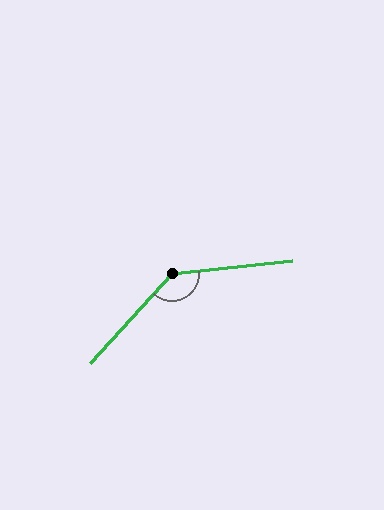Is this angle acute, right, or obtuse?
It is obtuse.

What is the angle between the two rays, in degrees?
Approximately 138 degrees.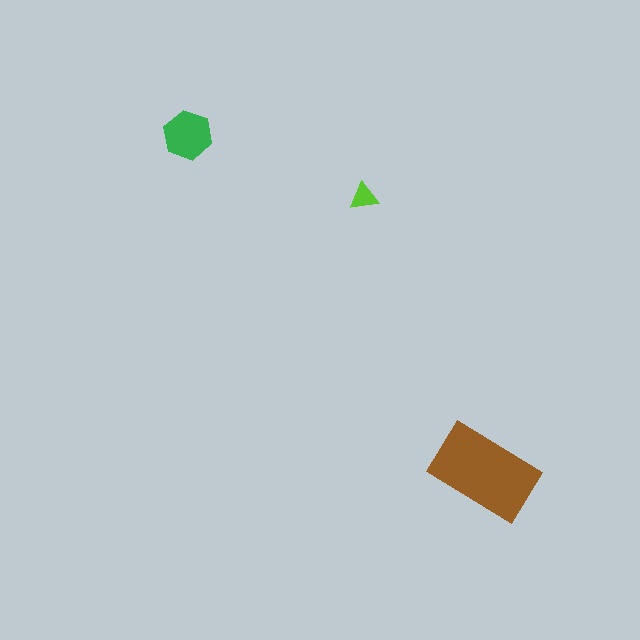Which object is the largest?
The brown rectangle.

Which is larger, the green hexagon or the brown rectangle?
The brown rectangle.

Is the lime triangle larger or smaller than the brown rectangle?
Smaller.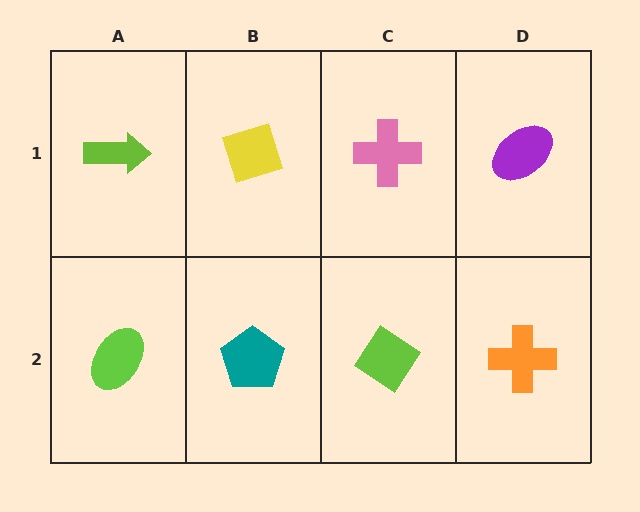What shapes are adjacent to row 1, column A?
A lime ellipse (row 2, column A), a yellow diamond (row 1, column B).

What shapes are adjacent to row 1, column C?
A lime diamond (row 2, column C), a yellow diamond (row 1, column B), a purple ellipse (row 1, column D).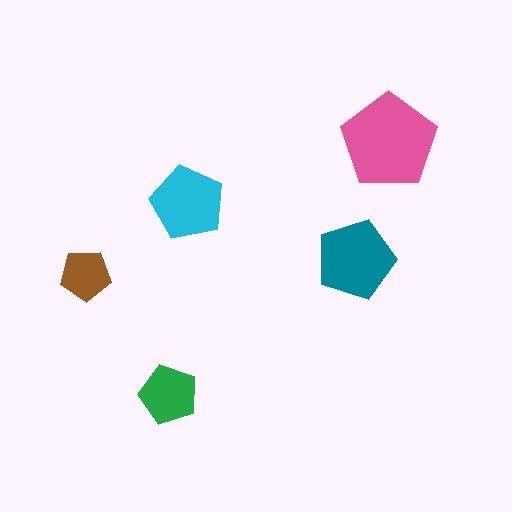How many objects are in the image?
There are 5 objects in the image.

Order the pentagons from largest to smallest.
the pink one, the teal one, the cyan one, the green one, the brown one.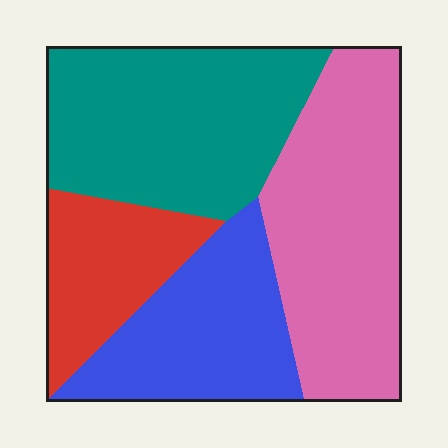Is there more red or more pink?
Pink.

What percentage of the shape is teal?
Teal takes up about one third (1/3) of the shape.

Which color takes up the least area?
Red, at roughly 15%.